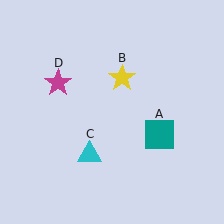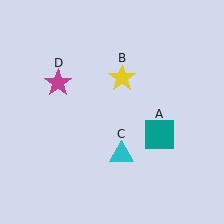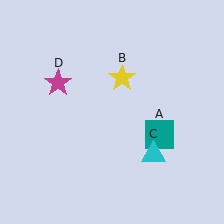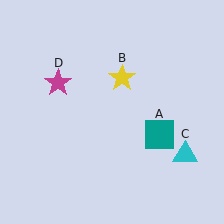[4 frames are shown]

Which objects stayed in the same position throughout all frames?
Teal square (object A) and yellow star (object B) and magenta star (object D) remained stationary.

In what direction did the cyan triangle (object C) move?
The cyan triangle (object C) moved right.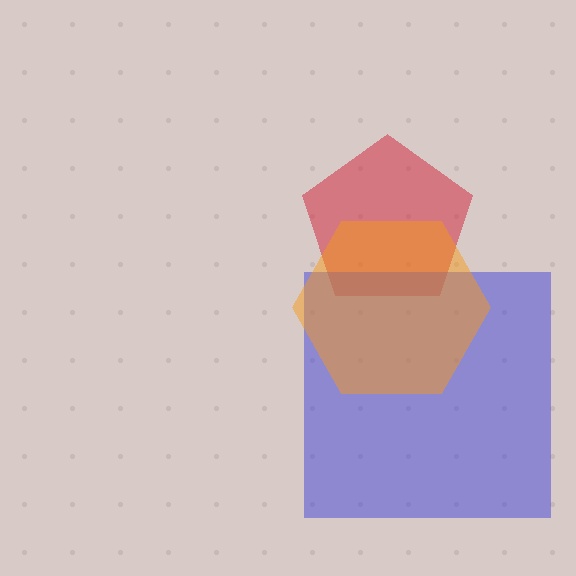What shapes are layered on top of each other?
The layered shapes are: a red pentagon, a blue square, an orange hexagon.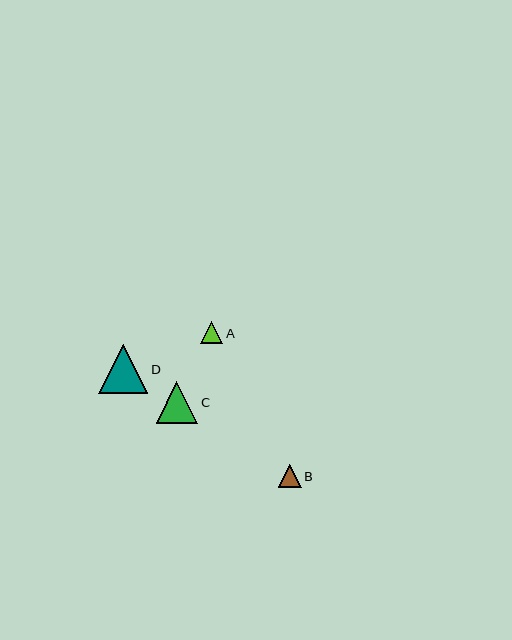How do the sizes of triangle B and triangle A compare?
Triangle B and triangle A are approximately the same size.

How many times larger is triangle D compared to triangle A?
Triangle D is approximately 2.2 times the size of triangle A.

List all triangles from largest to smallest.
From largest to smallest: D, C, B, A.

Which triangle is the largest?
Triangle D is the largest with a size of approximately 49 pixels.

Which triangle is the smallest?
Triangle A is the smallest with a size of approximately 23 pixels.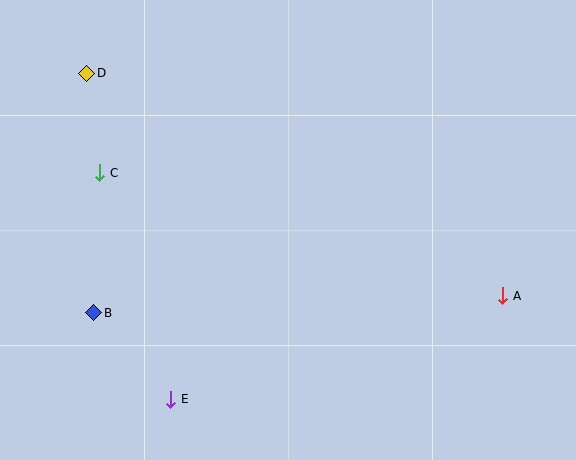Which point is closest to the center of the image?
Point C at (100, 173) is closest to the center.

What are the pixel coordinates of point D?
Point D is at (87, 73).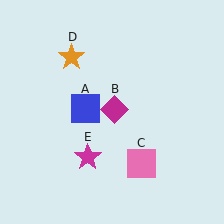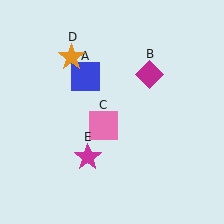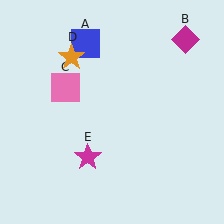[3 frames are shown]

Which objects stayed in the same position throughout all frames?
Orange star (object D) and magenta star (object E) remained stationary.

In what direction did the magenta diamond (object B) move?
The magenta diamond (object B) moved up and to the right.